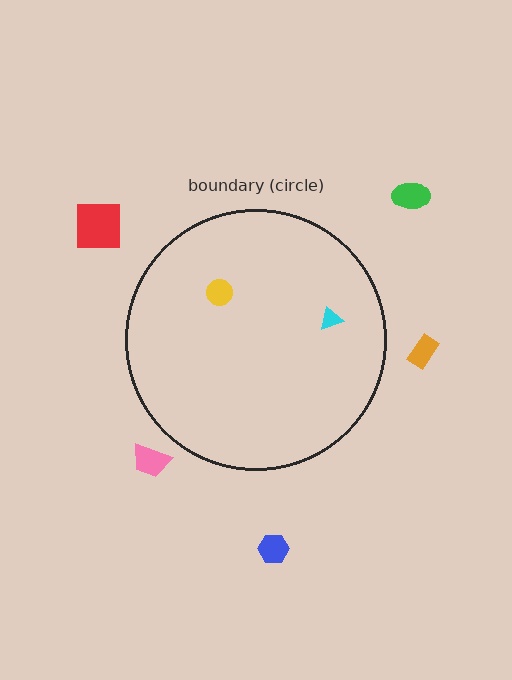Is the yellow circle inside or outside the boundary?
Inside.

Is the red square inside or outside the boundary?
Outside.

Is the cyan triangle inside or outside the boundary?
Inside.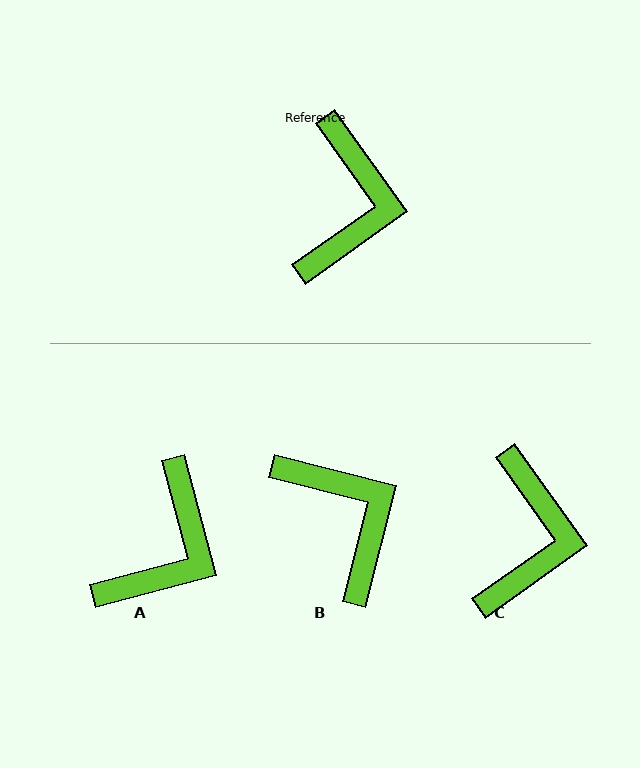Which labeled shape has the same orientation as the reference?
C.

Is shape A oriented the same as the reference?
No, it is off by about 21 degrees.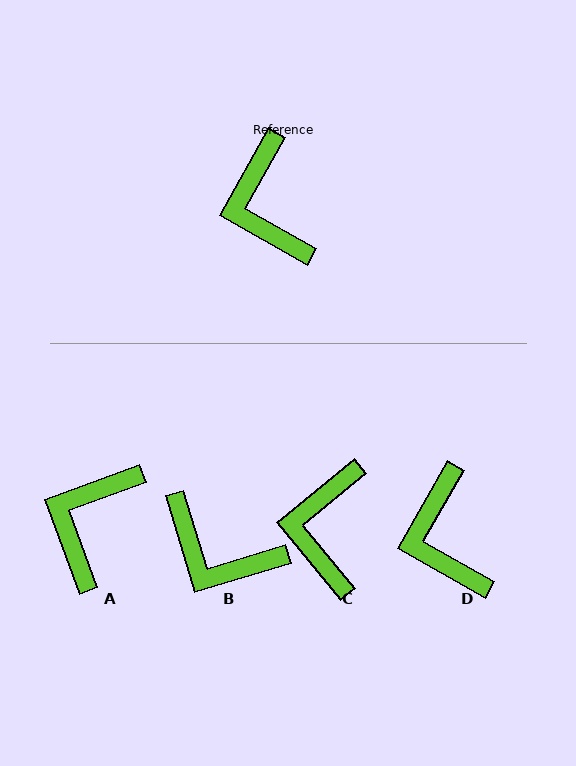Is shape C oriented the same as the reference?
No, it is off by about 21 degrees.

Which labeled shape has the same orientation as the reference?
D.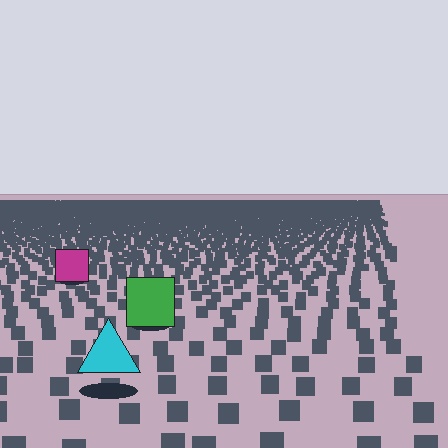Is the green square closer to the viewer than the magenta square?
Yes. The green square is closer — you can tell from the texture gradient: the ground texture is coarser near it.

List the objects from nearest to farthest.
From nearest to farthest: the cyan triangle, the green square, the magenta square.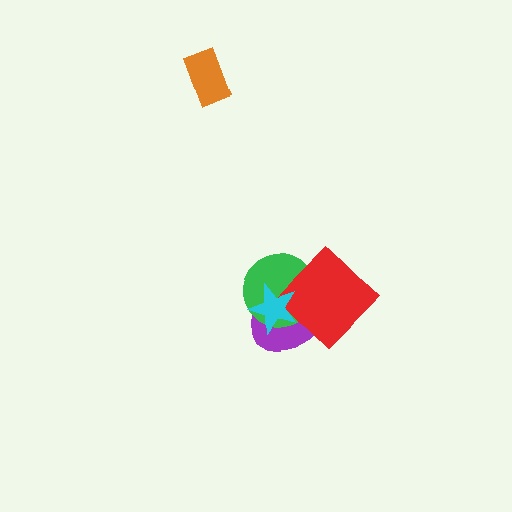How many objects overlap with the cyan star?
3 objects overlap with the cyan star.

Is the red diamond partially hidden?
Yes, it is partially covered by another shape.